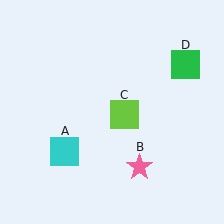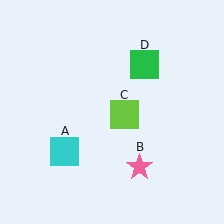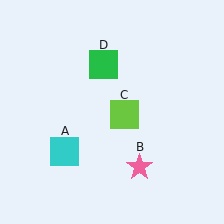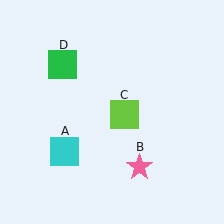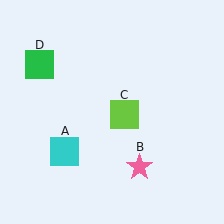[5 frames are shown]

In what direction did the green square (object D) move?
The green square (object D) moved left.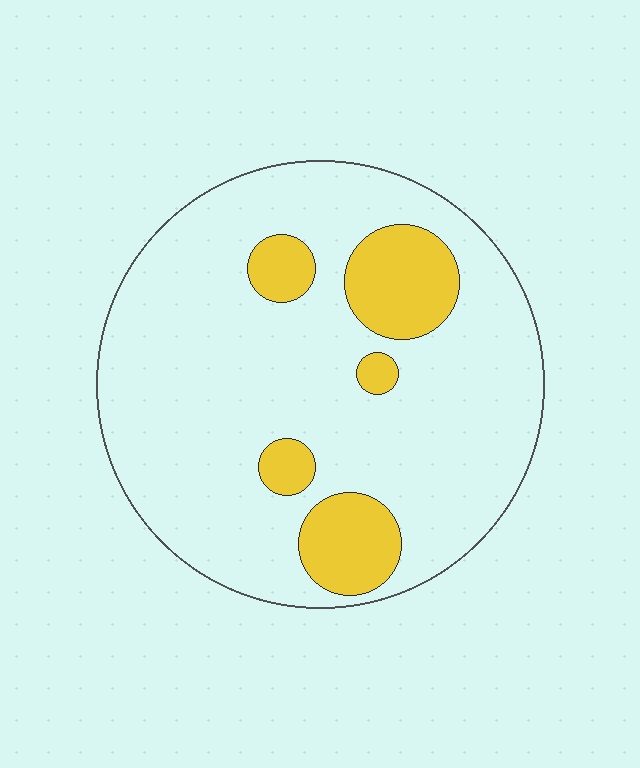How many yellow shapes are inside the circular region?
5.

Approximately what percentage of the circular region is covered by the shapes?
Approximately 15%.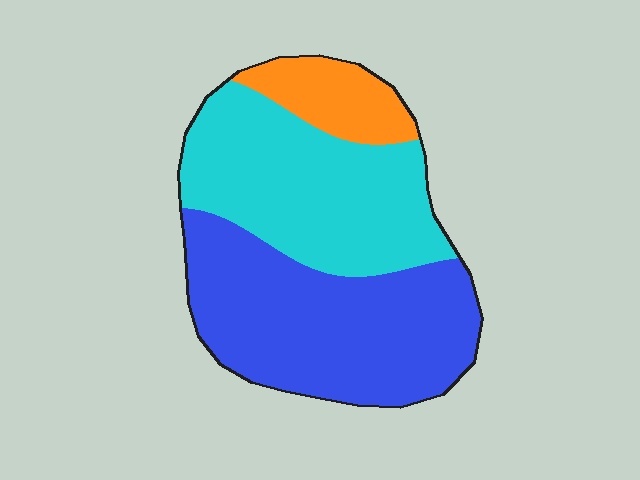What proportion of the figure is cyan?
Cyan covers roughly 40% of the figure.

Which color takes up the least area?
Orange, at roughly 10%.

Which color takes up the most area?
Blue, at roughly 45%.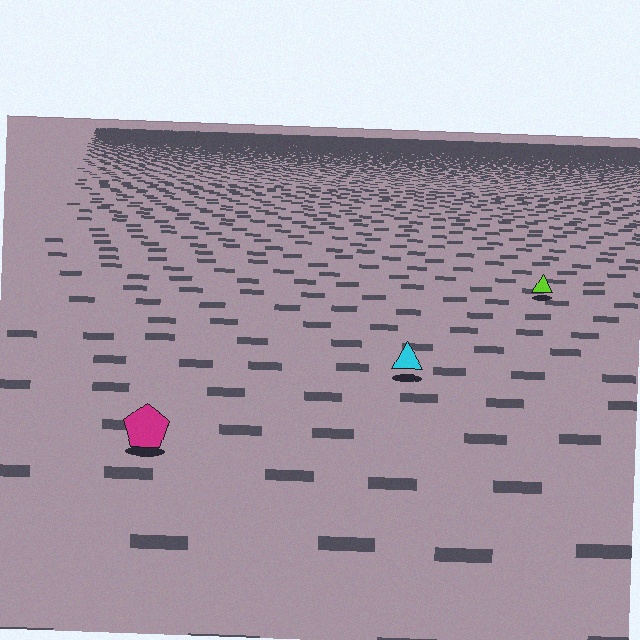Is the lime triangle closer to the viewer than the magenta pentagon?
No. The magenta pentagon is closer — you can tell from the texture gradient: the ground texture is coarser near it.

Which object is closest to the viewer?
The magenta pentagon is closest. The texture marks near it are larger and more spread out.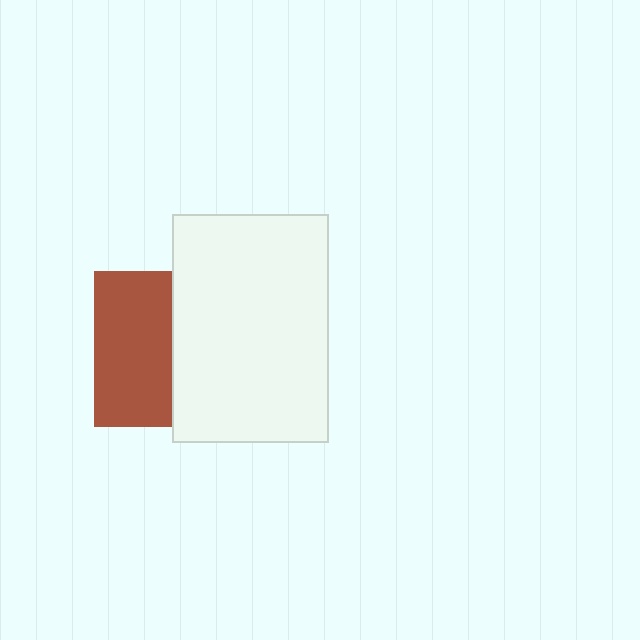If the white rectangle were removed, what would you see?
You would see the complete brown square.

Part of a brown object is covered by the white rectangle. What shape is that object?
It is a square.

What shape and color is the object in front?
The object in front is a white rectangle.